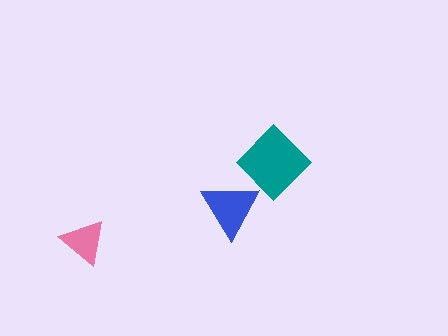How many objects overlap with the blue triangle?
1 object overlaps with the blue triangle.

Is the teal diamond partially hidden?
Yes, it is partially covered by another shape.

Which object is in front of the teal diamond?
The blue triangle is in front of the teal diamond.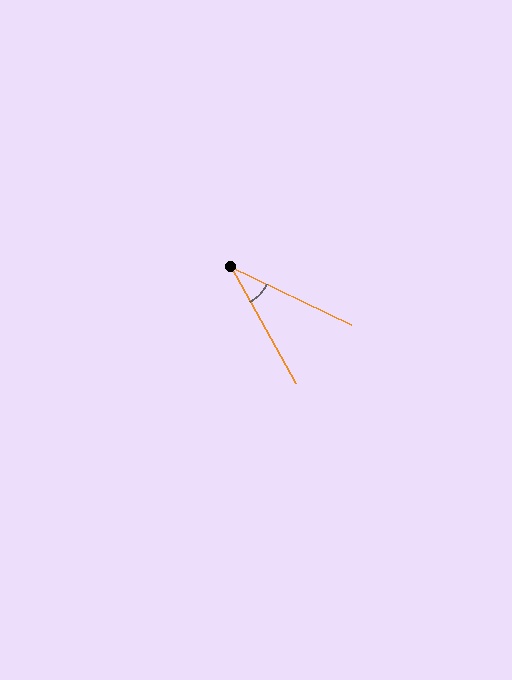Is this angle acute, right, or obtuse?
It is acute.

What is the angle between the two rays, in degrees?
Approximately 35 degrees.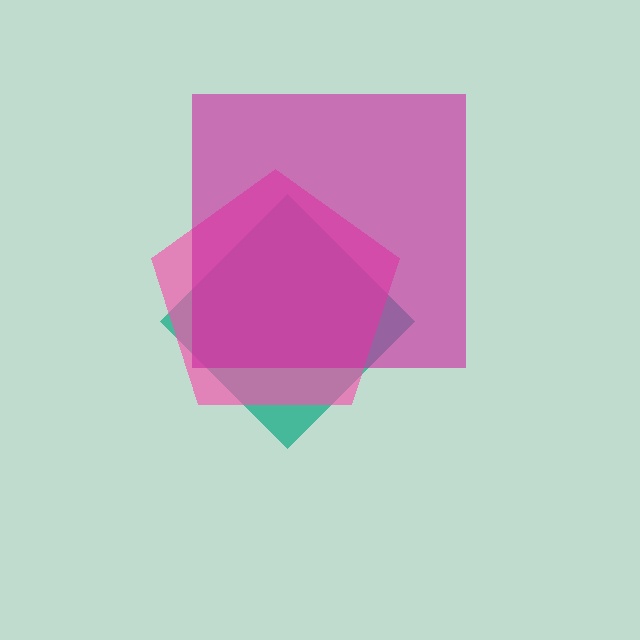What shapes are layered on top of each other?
The layered shapes are: a teal diamond, a pink pentagon, a magenta square.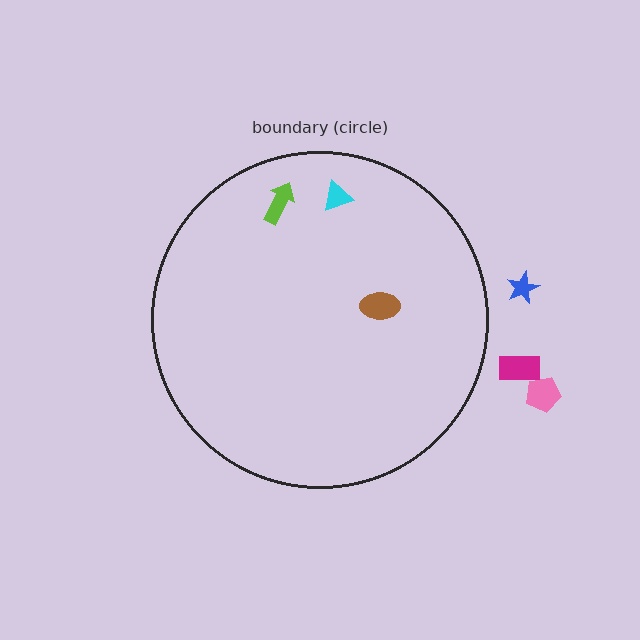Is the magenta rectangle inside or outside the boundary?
Outside.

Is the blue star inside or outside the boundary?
Outside.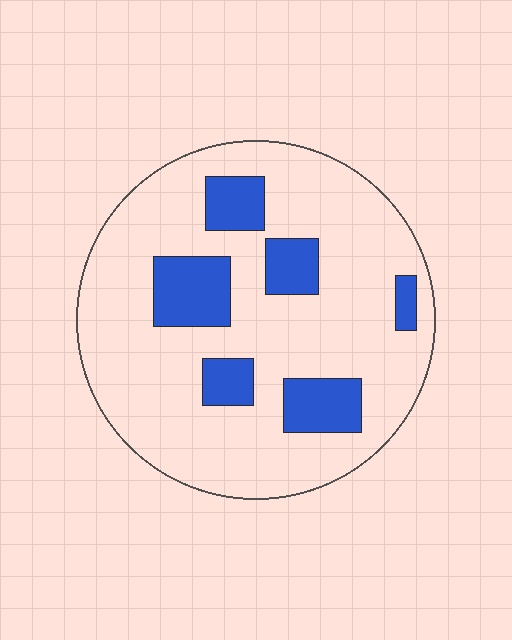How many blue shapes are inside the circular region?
6.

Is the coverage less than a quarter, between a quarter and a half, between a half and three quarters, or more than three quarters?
Less than a quarter.